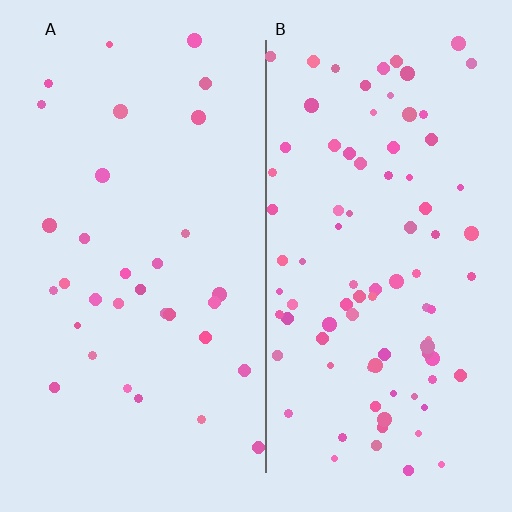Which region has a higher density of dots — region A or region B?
B (the right).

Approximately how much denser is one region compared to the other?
Approximately 2.6× — region B over region A.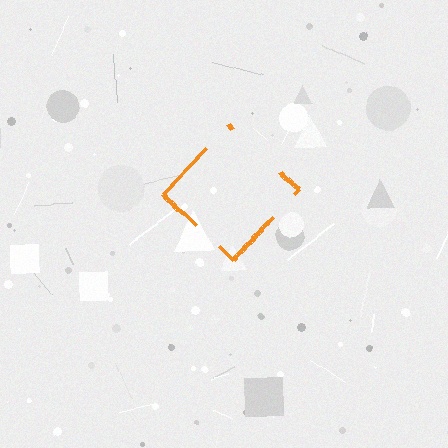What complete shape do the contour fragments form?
The contour fragments form a diamond.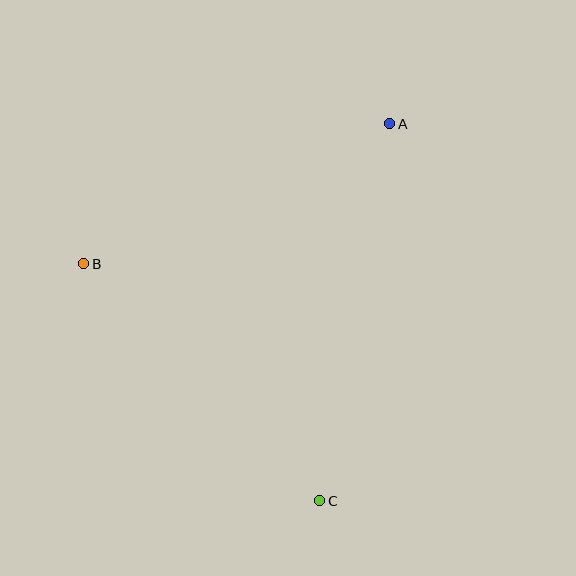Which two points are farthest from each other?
Points A and C are farthest from each other.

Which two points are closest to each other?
Points B and C are closest to each other.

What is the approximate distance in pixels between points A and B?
The distance between A and B is approximately 337 pixels.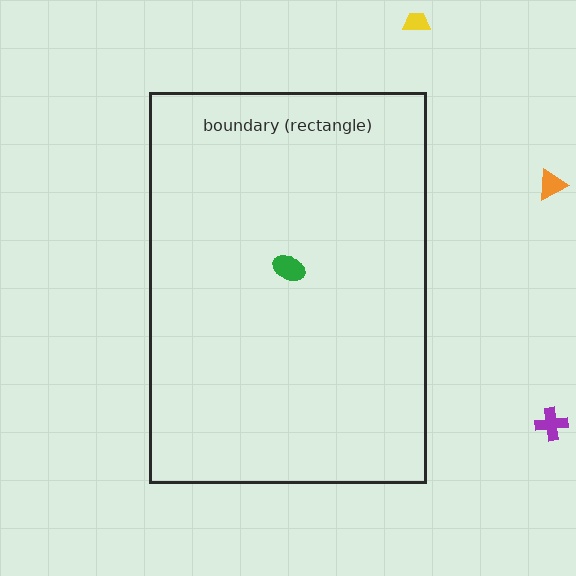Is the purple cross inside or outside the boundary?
Outside.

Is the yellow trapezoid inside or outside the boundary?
Outside.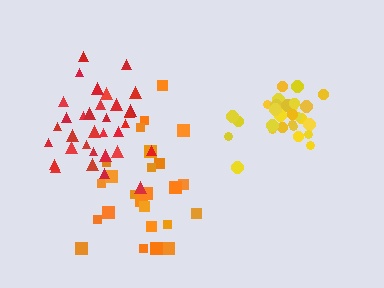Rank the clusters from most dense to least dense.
yellow, red, orange.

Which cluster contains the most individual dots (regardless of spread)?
Red (33).